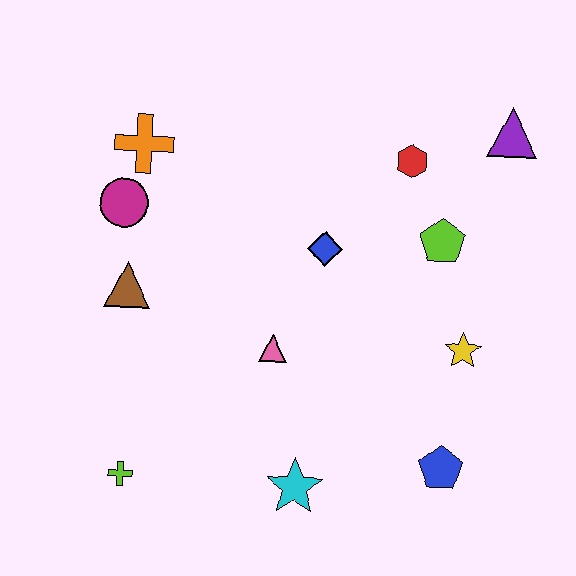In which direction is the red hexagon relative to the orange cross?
The red hexagon is to the right of the orange cross.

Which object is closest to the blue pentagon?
The yellow star is closest to the blue pentagon.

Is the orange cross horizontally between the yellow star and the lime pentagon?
No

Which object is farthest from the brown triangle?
The purple triangle is farthest from the brown triangle.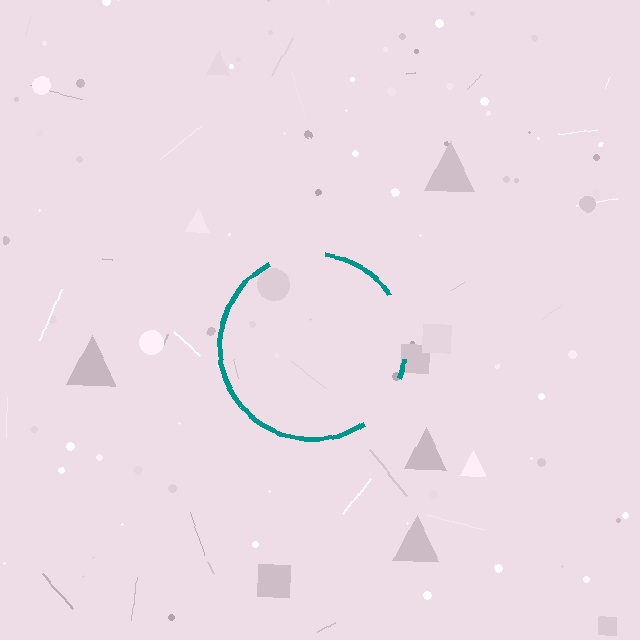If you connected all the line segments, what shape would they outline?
They would outline a circle.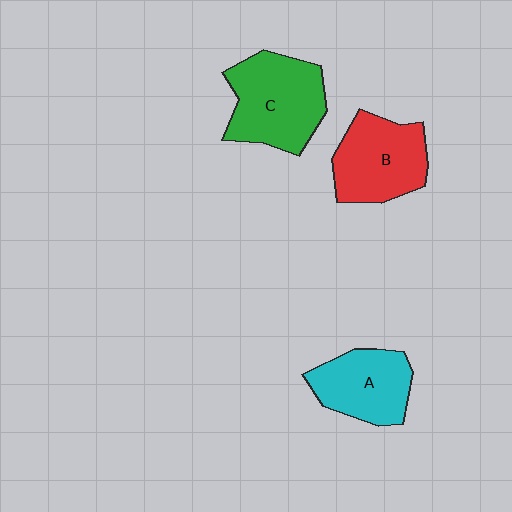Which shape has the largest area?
Shape C (green).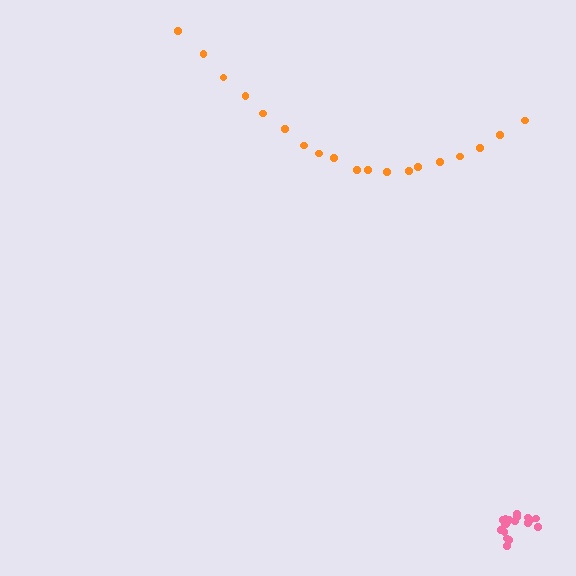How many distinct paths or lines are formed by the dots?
There are 2 distinct paths.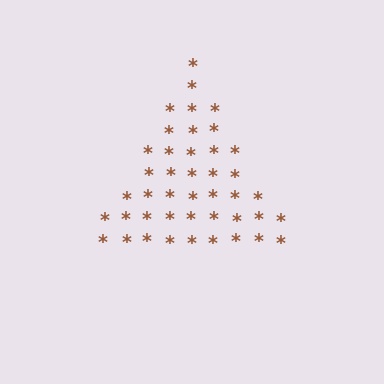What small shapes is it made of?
It is made of small asterisks.